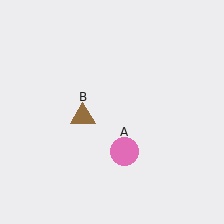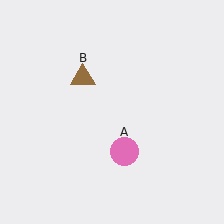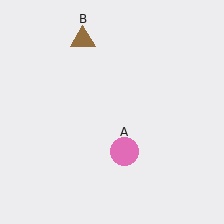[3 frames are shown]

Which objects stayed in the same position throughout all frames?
Pink circle (object A) remained stationary.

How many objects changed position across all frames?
1 object changed position: brown triangle (object B).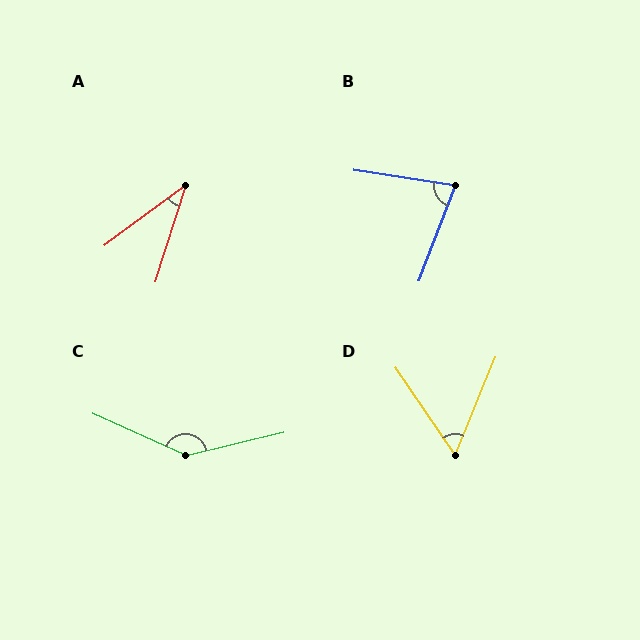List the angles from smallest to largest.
A (36°), D (57°), B (77°), C (142°).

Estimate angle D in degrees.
Approximately 57 degrees.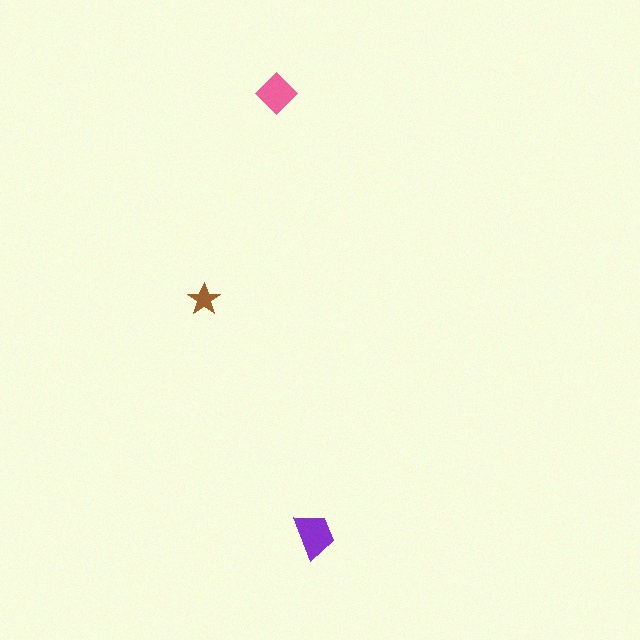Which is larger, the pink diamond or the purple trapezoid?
The purple trapezoid.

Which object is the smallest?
The brown star.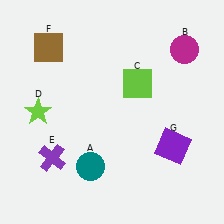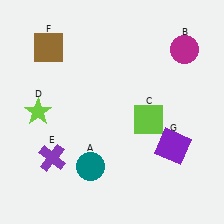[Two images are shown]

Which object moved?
The lime square (C) moved down.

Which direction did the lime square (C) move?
The lime square (C) moved down.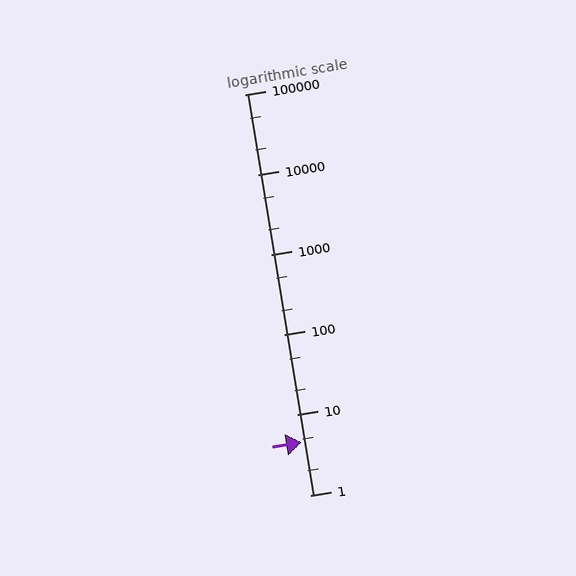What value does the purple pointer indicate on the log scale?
The pointer indicates approximately 4.5.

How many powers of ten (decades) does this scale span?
The scale spans 5 decades, from 1 to 100000.